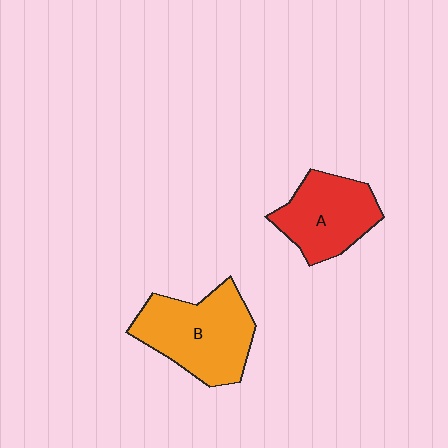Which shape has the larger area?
Shape B (orange).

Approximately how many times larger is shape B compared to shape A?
Approximately 1.3 times.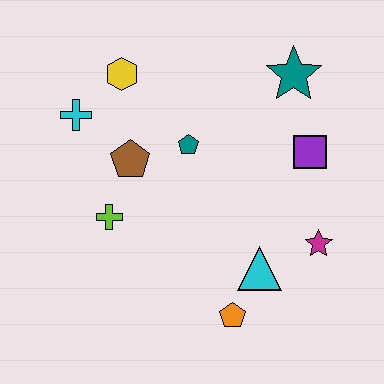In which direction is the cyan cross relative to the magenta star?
The cyan cross is to the left of the magenta star.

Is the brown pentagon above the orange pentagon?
Yes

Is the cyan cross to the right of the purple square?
No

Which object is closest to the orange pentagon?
The cyan triangle is closest to the orange pentagon.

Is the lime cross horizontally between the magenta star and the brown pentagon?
No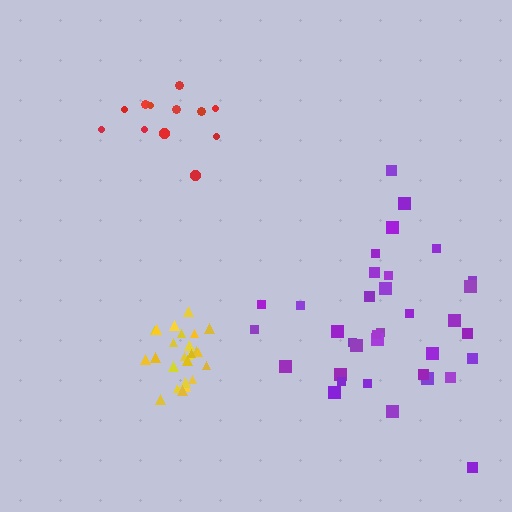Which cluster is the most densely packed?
Yellow.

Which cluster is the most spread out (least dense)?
Purple.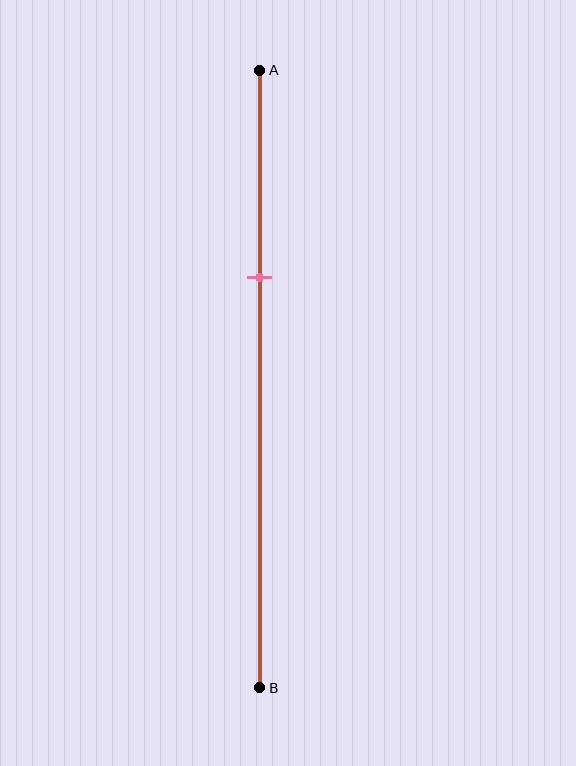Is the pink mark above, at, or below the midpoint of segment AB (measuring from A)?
The pink mark is above the midpoint of segment AB.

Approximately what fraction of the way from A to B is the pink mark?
The pink mark is approximately 35% of the way from A to B.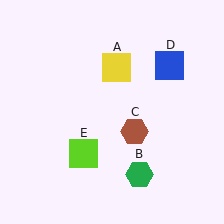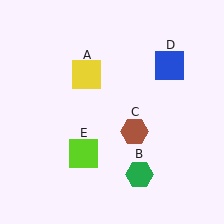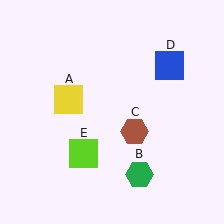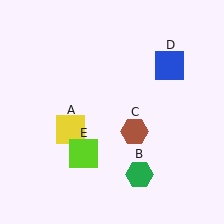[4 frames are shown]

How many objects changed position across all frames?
1 object changed position: yellow square (object A).